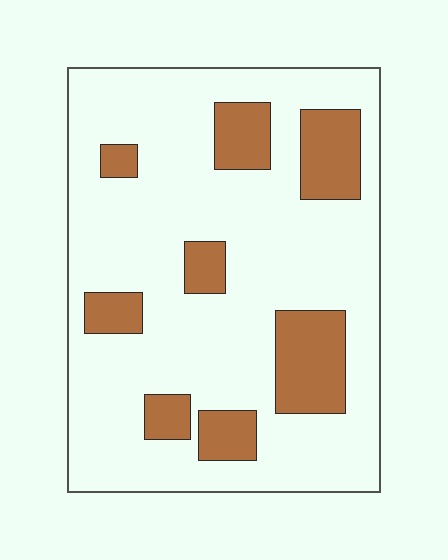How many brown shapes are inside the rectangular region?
8.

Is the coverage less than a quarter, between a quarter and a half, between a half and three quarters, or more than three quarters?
Less than a quarter.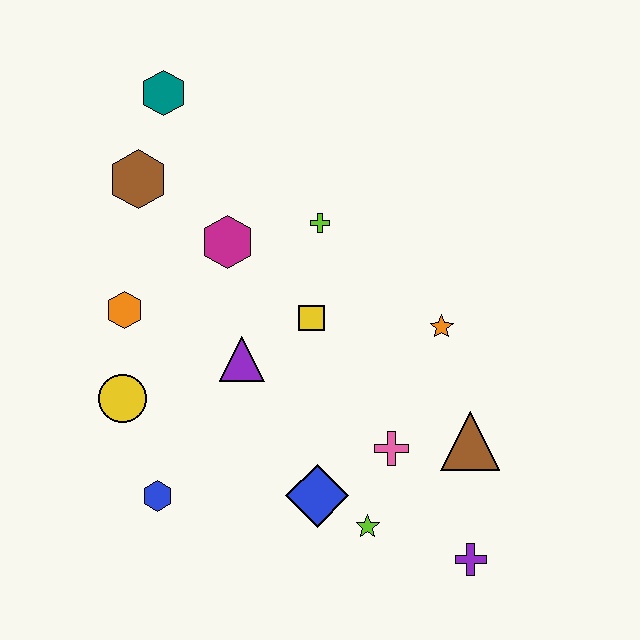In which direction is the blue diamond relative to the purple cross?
The blue diamond is to the left of the purple cross.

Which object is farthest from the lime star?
The teal hexagon is farthest from the lime star.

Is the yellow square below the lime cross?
Yes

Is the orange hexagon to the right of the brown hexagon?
No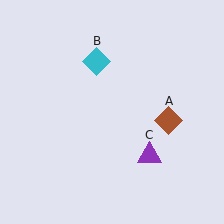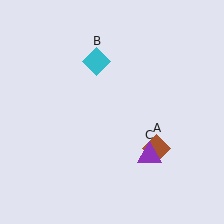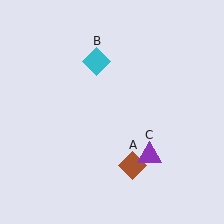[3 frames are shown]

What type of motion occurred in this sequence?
The brown diamond (object A) rotated clockwise around the center of the scene.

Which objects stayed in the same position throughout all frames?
Cyan diamond (object B) and purple triangle (object C) remained stationary.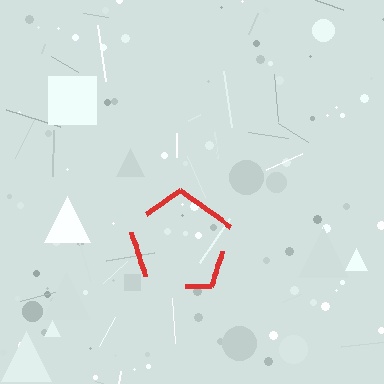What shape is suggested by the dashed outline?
The dashed outline suggests a pentagon.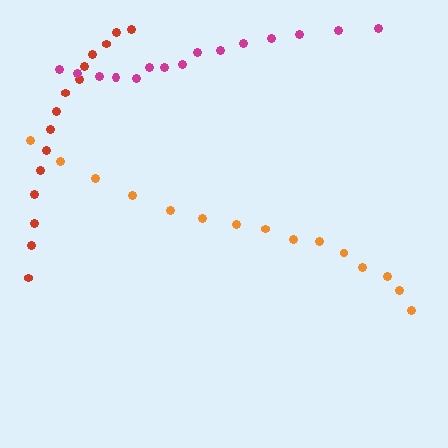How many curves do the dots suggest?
There are 3 distinct paths.